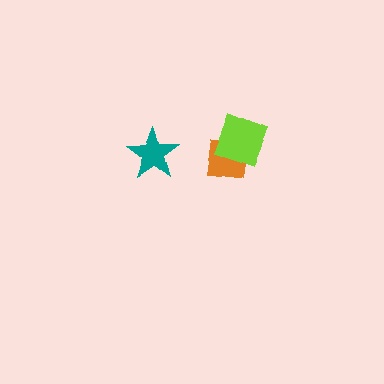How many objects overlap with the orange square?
1 object overlaps with the orange square.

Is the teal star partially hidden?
No, no other shape covers it.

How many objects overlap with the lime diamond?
1 object overlaps with the lime diamond.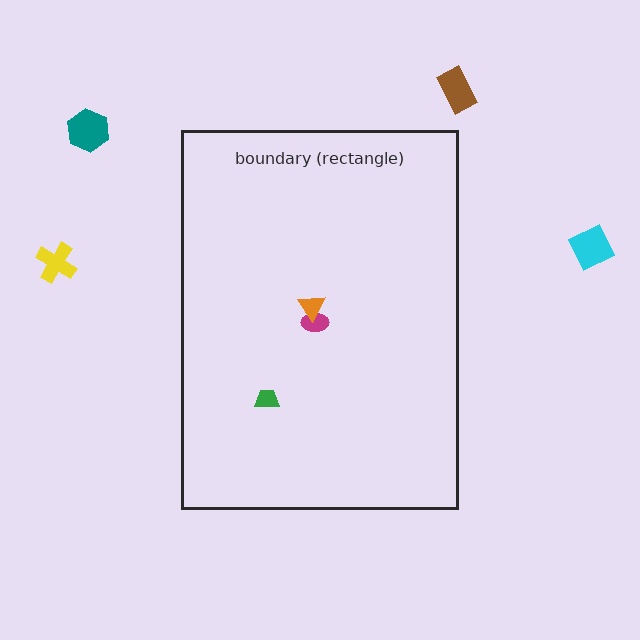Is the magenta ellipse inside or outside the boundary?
Inside.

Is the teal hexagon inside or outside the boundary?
Outside.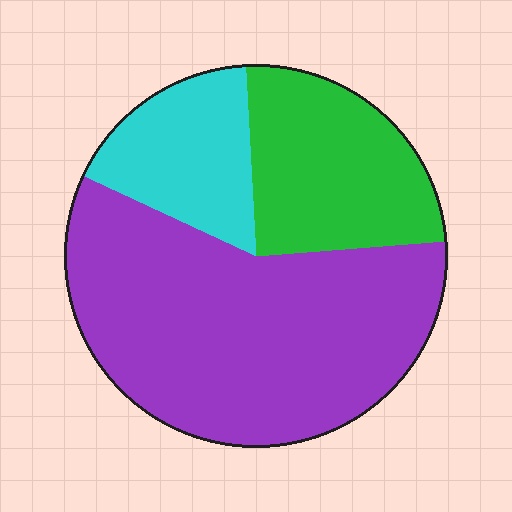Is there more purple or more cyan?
Purple.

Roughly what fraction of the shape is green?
Green covers around 25% of the shape.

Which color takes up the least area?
Cyan, at roughly 15%.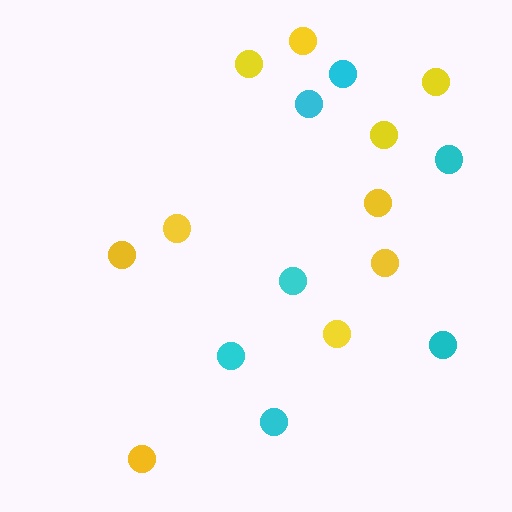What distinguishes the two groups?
There are 2 groups: one group of yellow circles (10) and one group of cyan circles (7).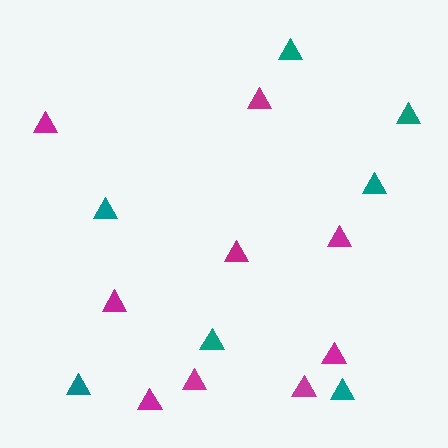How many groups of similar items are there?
There are 2 groups: one group of magenta triangles (9) and one group of teal triangles (7).